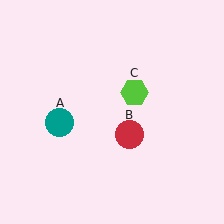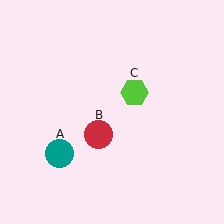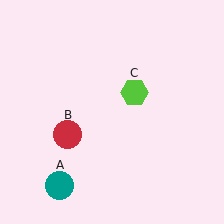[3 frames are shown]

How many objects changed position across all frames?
2 objects changed position: teal circle (object A), red circle (object B).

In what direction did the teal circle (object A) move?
The teal circle (object A) moved down.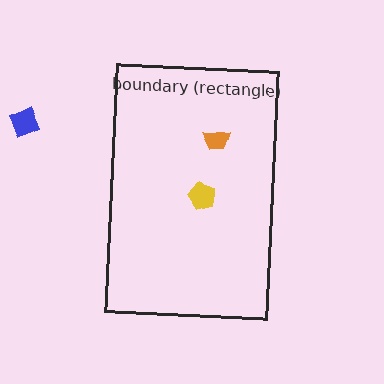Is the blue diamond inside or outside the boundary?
Outside.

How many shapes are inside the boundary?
2 inside, 1 outside.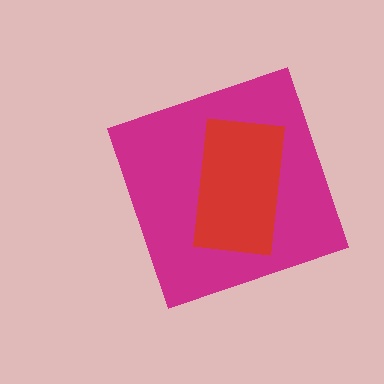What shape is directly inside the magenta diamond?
The red rectangle.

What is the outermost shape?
The magenta diamond.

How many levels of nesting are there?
2.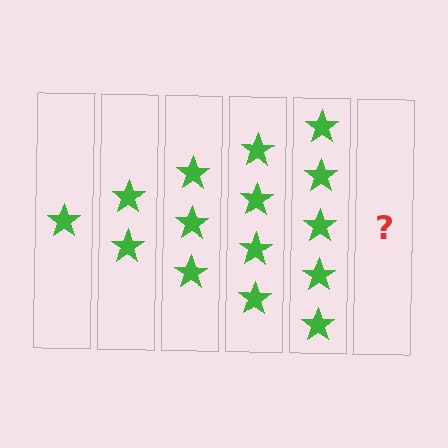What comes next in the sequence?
The next element should be 6 stars.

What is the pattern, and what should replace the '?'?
The pattern is that each step adds one more star. The '?' should be 6 stars.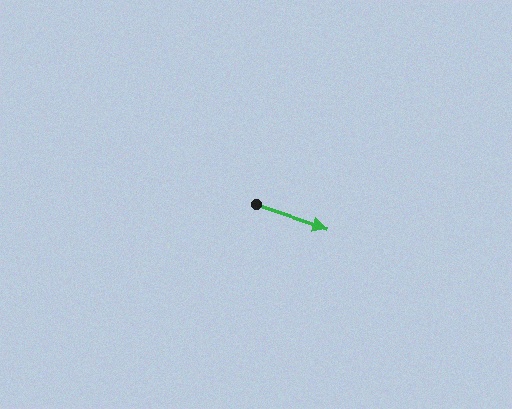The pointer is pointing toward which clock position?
Roughly 4 o'clock.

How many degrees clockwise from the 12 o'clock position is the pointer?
Approximately 108 degrees.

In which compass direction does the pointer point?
East.